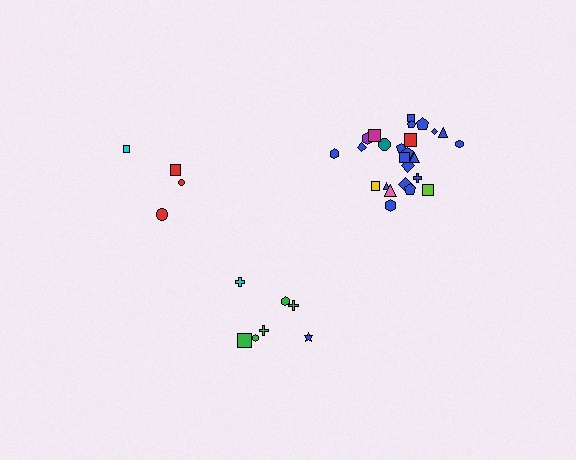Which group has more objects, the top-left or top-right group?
The top-right group.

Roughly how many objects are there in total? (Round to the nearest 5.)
Roughly 35 objects in total.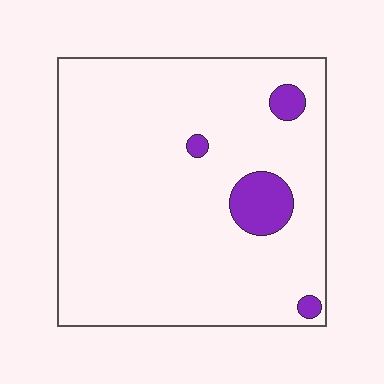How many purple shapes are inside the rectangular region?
4.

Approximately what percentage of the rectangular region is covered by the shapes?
Approximately 5%.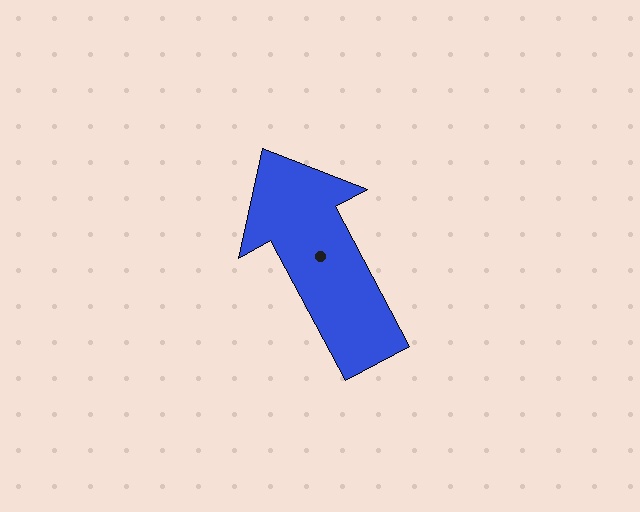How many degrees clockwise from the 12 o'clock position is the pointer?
Approximately 332 degrees.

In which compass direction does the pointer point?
Northwest.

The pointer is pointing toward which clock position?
Roughly 11 o'clock.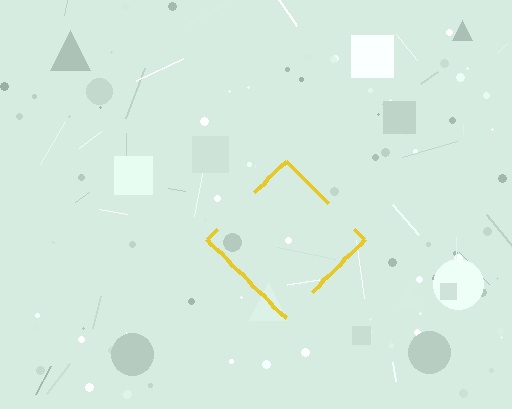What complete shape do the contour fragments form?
The contour fragments form a diamond.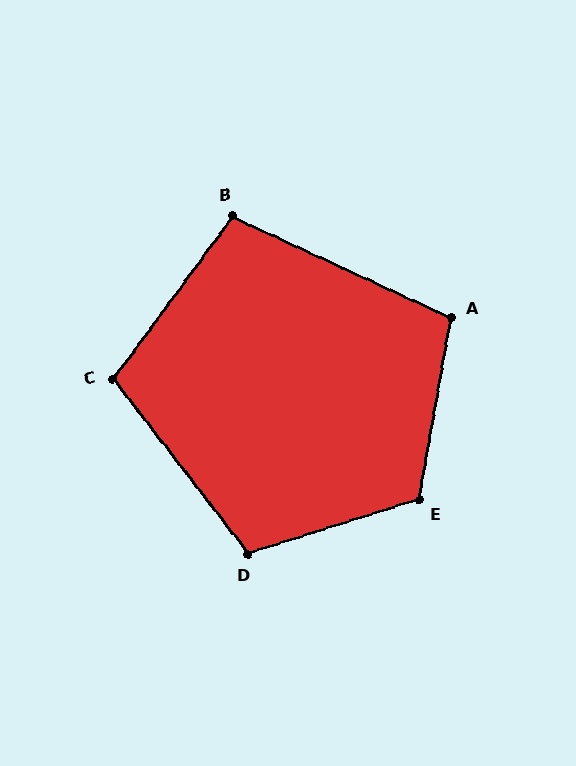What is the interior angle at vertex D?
Approximately 110 degrees (obtuse).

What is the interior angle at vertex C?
Approximately 106 degrees (obtuse).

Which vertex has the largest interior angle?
E, at approximately 118 degrees.